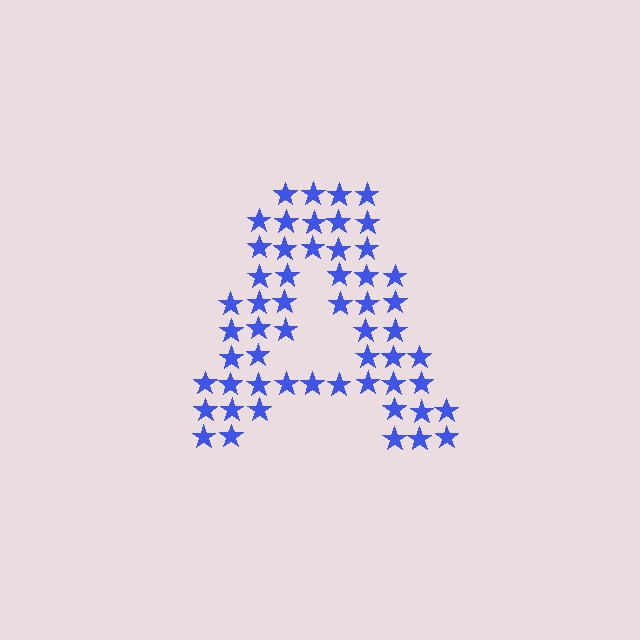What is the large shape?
The large shape is the letter A.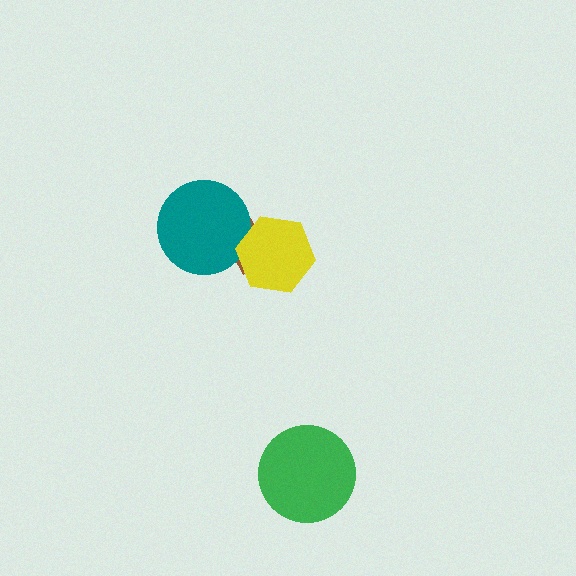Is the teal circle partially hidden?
Yes, it is partially covered by another shape.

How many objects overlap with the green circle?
0 objects overlap with the green circle.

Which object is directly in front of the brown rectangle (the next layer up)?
The teal circle is directly in front of the brown rectangle.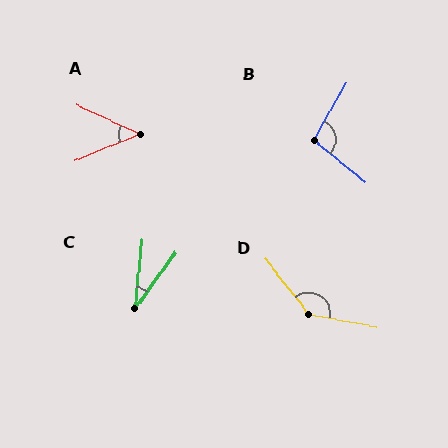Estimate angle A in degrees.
Approximately 47 degrees.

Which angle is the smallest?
C, at approximately 30 degrees.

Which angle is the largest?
D, at approximately 139 degrees.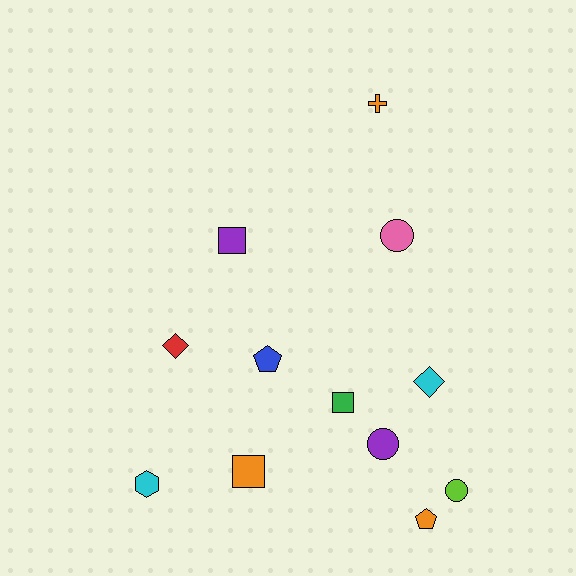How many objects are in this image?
There are 12 objects.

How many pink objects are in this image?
There is 1 pink object.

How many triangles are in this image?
There are no triangles.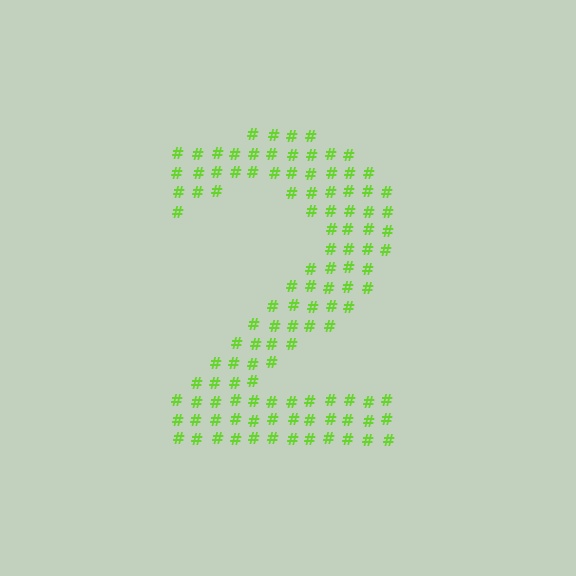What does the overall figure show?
The overall figure shows the digit 2.